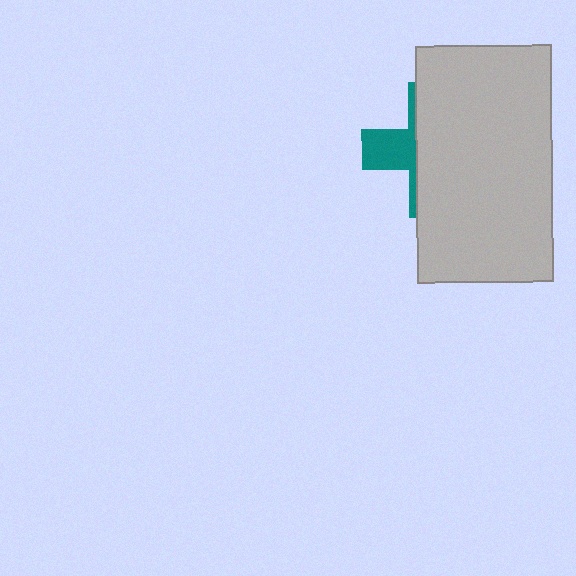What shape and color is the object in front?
The object in front is a light gray rectangle.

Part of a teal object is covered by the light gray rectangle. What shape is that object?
It is a cross.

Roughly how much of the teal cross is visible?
A small part of it is visible (roughly 31%).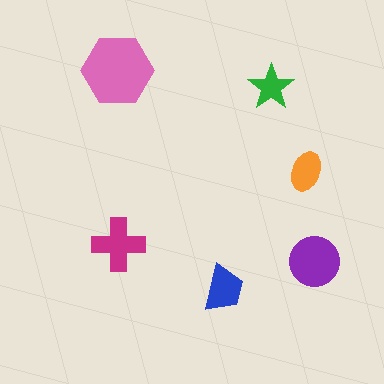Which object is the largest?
The pink hexagon.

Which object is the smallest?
The green star.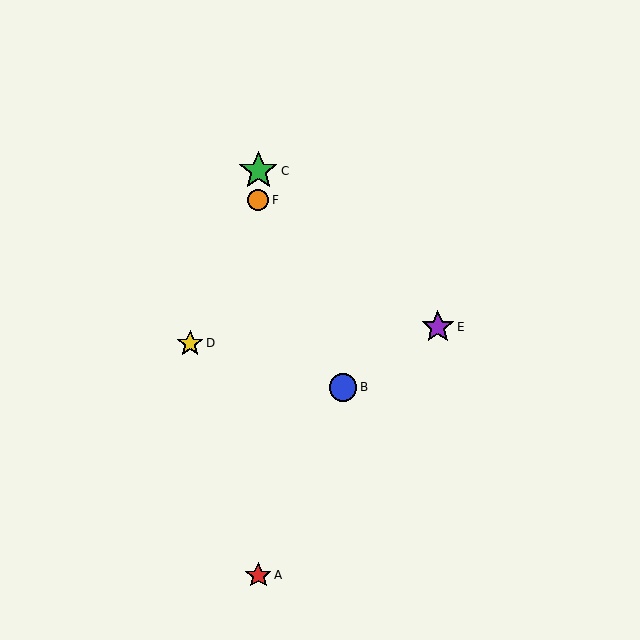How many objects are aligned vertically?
3 objects (A, C, F) are aligned vertically.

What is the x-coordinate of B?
Object B is at x≈343.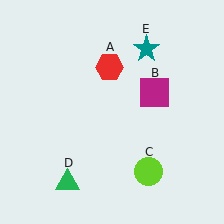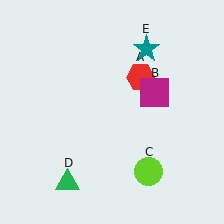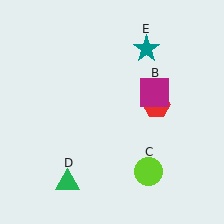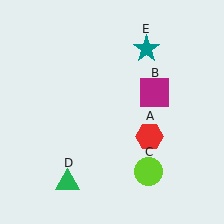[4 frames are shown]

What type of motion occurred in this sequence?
The red hexagon (object A) rotated clockwise around the center of the scene.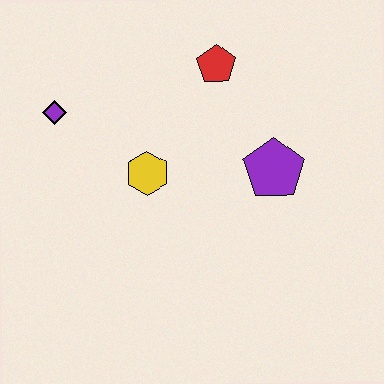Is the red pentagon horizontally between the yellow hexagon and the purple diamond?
No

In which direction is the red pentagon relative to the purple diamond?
The red pentagon is to the right of the purple diamond.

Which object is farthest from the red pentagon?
The purple diamond is farthest from the red pentagon.